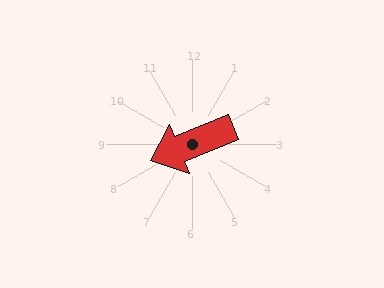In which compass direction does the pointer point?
West.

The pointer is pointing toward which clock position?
Roughly 8 o'clock.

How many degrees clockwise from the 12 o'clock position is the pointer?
Approximately 248 degrees.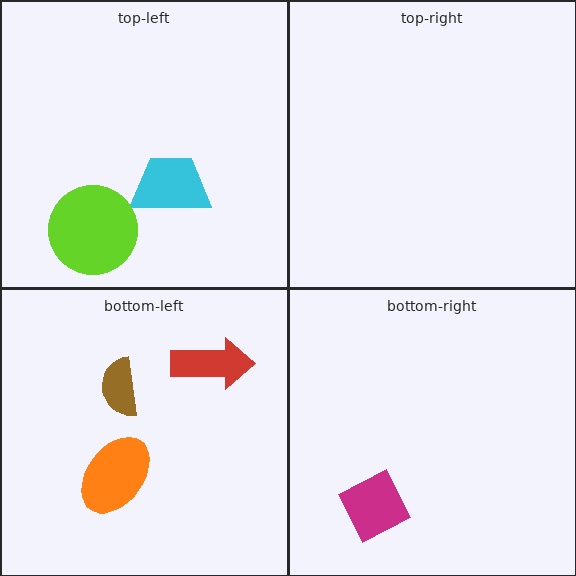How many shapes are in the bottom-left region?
3.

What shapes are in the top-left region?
The cyan trapezoid, the lime circle.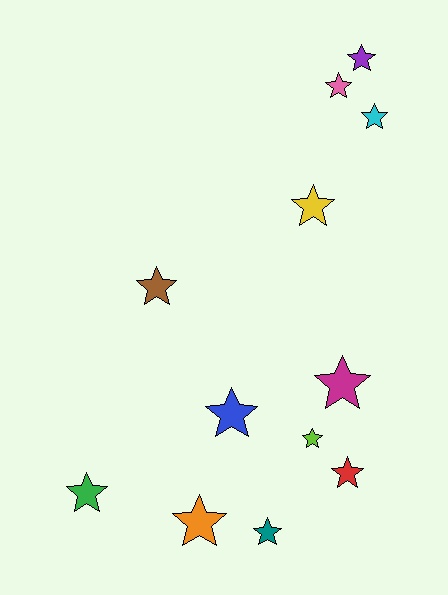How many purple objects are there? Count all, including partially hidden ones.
There is 1 purple object.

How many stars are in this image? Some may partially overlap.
There are 12 stars.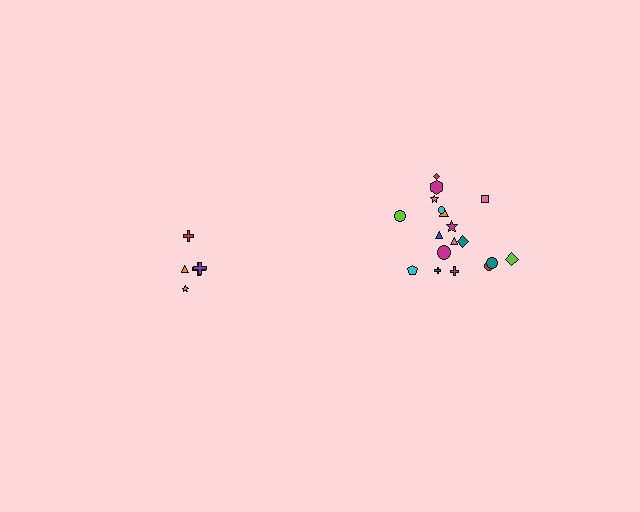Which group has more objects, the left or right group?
The right group.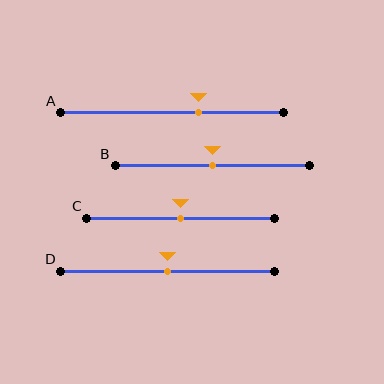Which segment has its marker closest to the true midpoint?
Segment B has its marker closest to the true midpoint.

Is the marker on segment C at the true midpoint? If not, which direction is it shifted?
Yes, the marker on segment C is at the true midpoint.